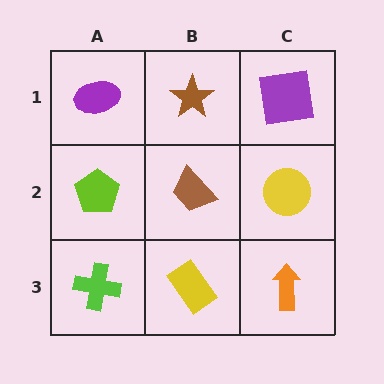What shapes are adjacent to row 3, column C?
A yellow circle (row 2, column C), a yellow rectangle (row 3, column B).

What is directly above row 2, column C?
A purple square.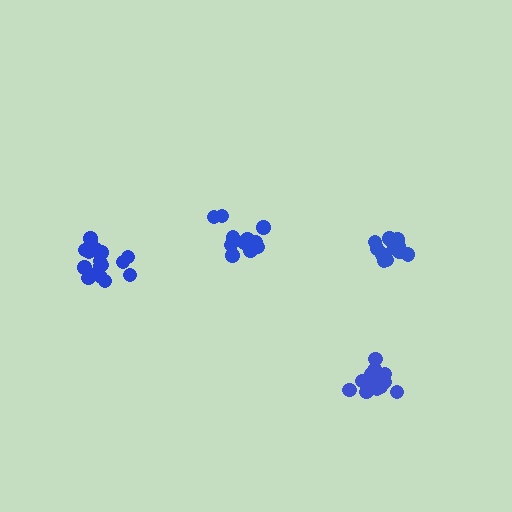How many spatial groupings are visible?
There are 4 spatial groupings.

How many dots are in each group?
Group 1: 18 dots, Group 2: 14 dots, Group 3: 12 dots, Group 4: 18 dots (62 total).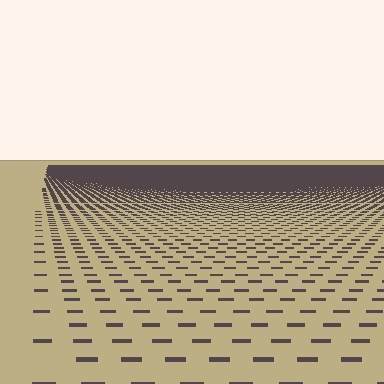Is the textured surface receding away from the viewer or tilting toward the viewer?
The surface is receding away from the viewer. Texture elements get smaller and denser toward the top.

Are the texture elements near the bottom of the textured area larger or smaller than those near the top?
Larger. Near the bottom, elements are closer to the viewer and appear at a bigger on-screen size.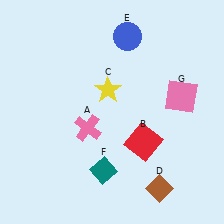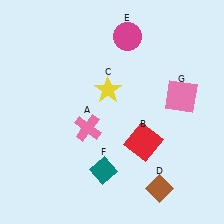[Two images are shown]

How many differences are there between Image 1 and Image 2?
There is 1 difference between the two images.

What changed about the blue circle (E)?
In Image 1, E is blue. In Image 2, it changed to magenta.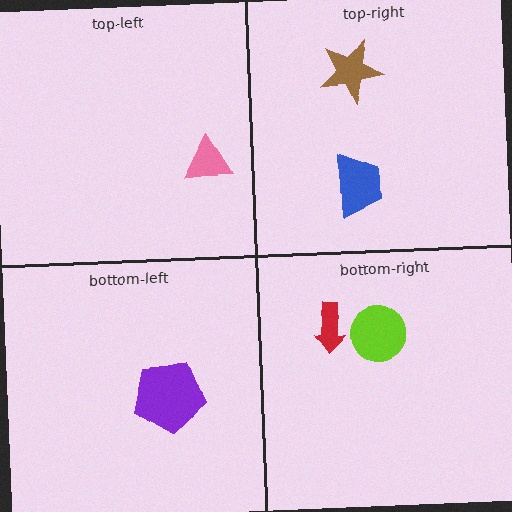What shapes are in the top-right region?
The brown star, the blue trapezoid.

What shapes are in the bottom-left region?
The purple pentagon.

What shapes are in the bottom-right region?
The lime circle, the red arrow.